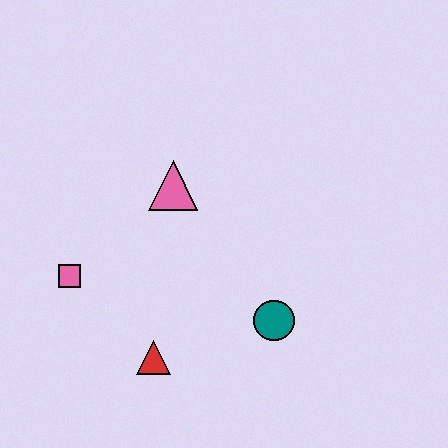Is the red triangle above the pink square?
No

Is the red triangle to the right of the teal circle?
No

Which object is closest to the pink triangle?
The pink square is closest to the pink triangle.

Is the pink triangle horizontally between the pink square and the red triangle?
No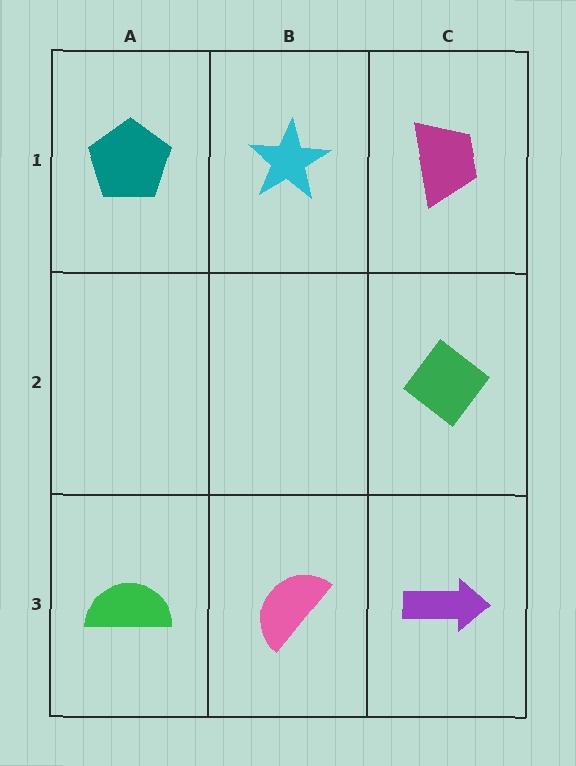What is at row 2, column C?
A green diamond.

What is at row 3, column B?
A pink semicircle.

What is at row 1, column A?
A teal pentagon.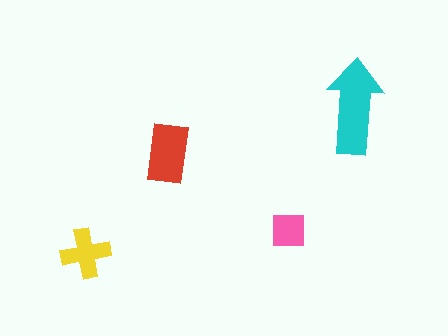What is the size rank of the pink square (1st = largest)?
4th.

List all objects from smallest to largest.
The pink square, the yellow cross, the red rectangle, the cyan arrow.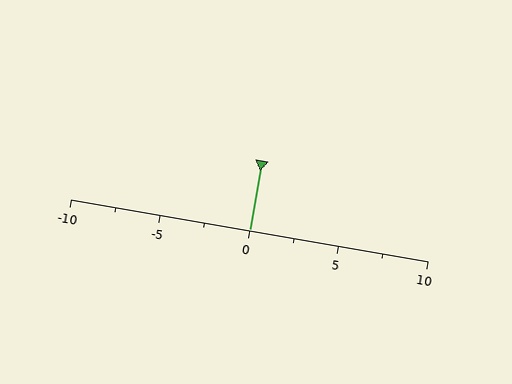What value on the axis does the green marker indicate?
The marker indicates approximately 0.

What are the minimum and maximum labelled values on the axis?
The axis runs from -10 to 10.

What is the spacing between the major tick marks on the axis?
The major ticks are spaced 5 apart.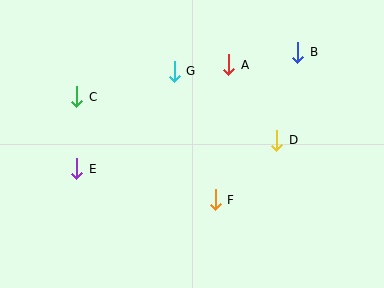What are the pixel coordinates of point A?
Point A is at (229, 65).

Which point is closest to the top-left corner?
Point C is closest to the top-left corner.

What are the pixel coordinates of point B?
Point B is at (298, 52).